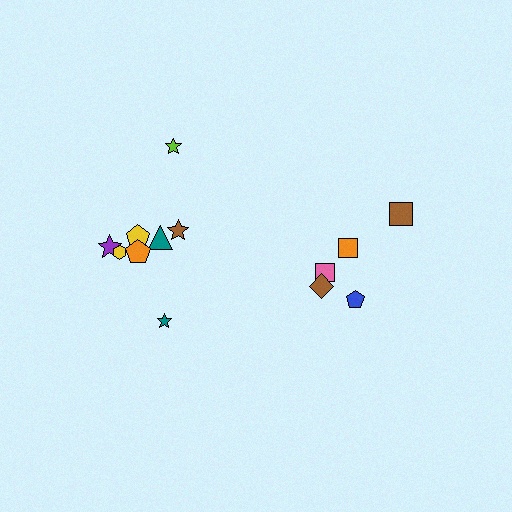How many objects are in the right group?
There are 5 objects.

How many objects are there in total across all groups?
There are 13 objects.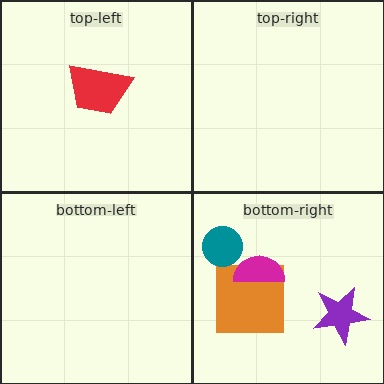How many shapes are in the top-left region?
1.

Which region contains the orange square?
The bottom-right region.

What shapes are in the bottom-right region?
The orange square, the purple star, the magenta semicircle, the teal circle.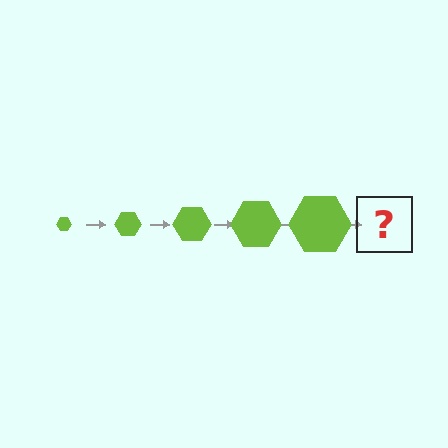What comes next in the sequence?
The next element should be a lime hexagon, larger than the previous one.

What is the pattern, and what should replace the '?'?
The pattern is that the hexagon gets progressively larger each step. The '?' should be a lime hexagon, larger than the previous one.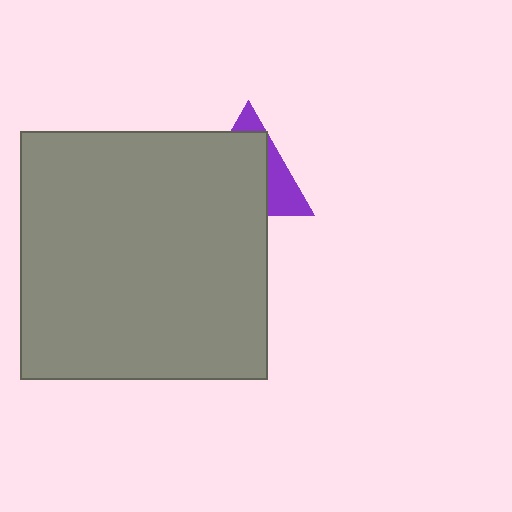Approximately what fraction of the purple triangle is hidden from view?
Roughly 67% of the purple triangle is hidden behind the gray square.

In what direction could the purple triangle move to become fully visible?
The purple triangle could move toward the upper-right. That would shift it out from behind the gray square entirely.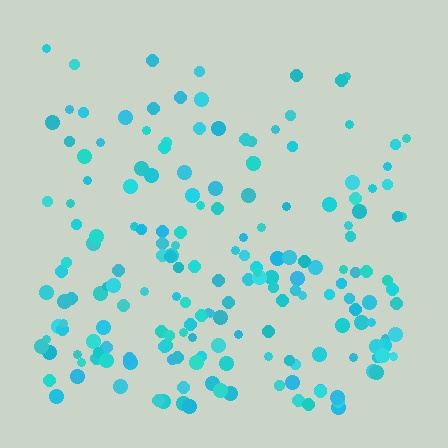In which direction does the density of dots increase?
From top to bottom, with the bottom side densest.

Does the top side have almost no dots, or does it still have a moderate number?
Still a moderate number, just noticeably fewer than the bottom.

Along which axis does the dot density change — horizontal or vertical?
Vertical.